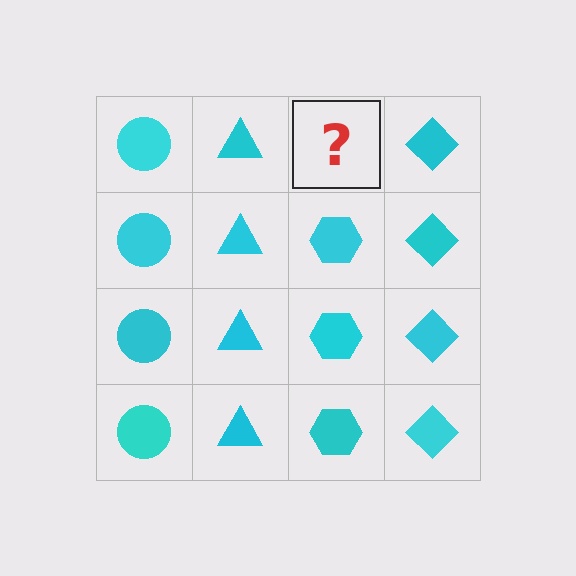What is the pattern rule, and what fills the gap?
The rule is that each column has a consistent shape. The gap should be filled with a cyan hexagon.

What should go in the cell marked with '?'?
The missing cell should contain a cyan hexagon.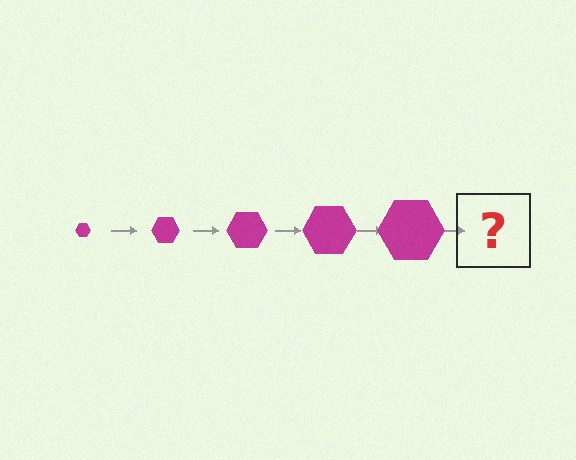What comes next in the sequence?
The next element should be a magenta hexagon, larger than the previous one.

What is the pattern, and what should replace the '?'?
The pattern is that the hexagon gets progressively larger each step. The '?' should be a magenta hexagon, larger than the previous one.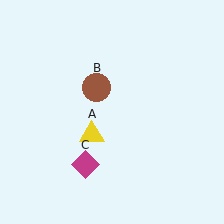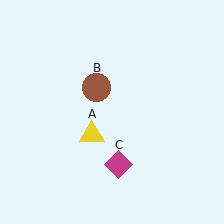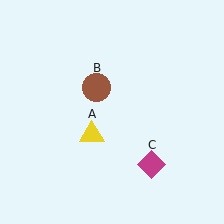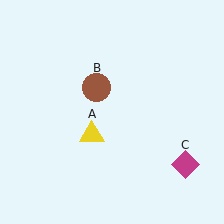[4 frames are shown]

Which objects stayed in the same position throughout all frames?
Yellow triangle (object A) and brown circle (object B) remained stationary.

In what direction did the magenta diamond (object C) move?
The magenta diamond (object C) moved right.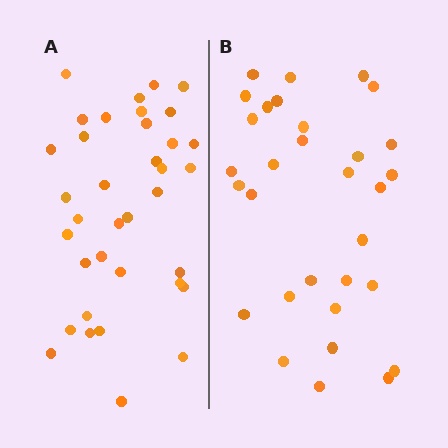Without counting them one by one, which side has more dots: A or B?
Region A (the left region) has more dots.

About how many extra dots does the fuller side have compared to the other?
Region A has about 5 more dots than region B.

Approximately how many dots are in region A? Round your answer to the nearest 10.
About 40 dots. (The exact count is 36, which rounds to 40.)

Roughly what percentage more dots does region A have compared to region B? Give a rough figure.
About 15% more.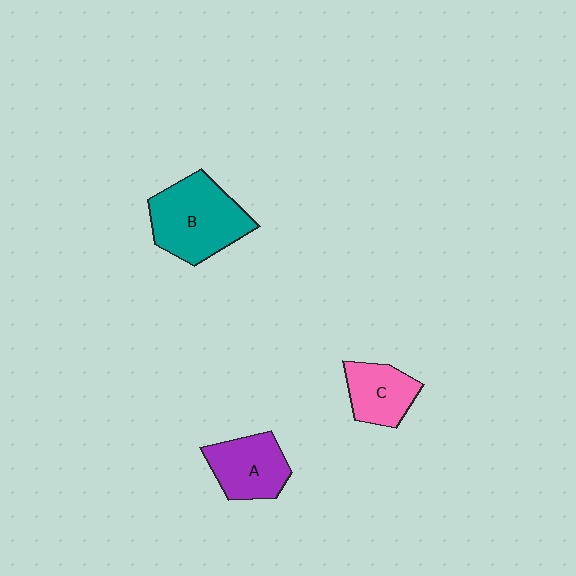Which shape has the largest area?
Shape B (teal).